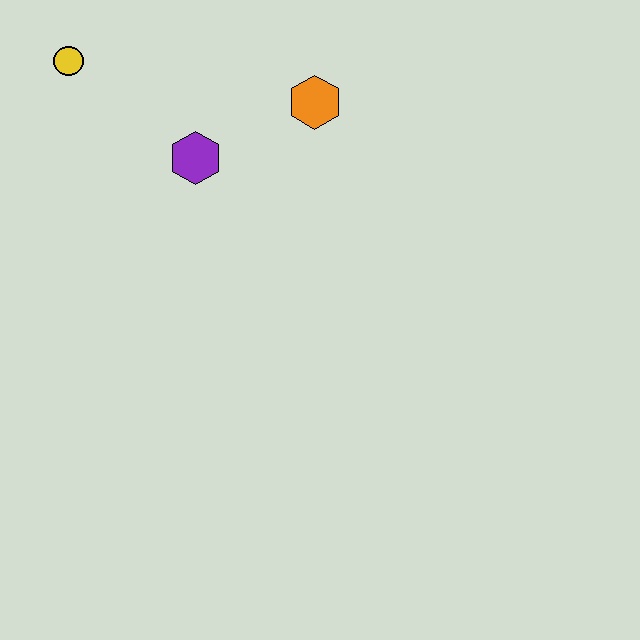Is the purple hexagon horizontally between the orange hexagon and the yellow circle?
Yes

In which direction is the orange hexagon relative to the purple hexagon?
The orange hexagon is to the right of the purple hexagon.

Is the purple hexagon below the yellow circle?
Yes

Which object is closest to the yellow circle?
The purple hexagon is closest to the yellow circle.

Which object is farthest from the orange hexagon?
The yellow circle is farthest from the orange hexagon.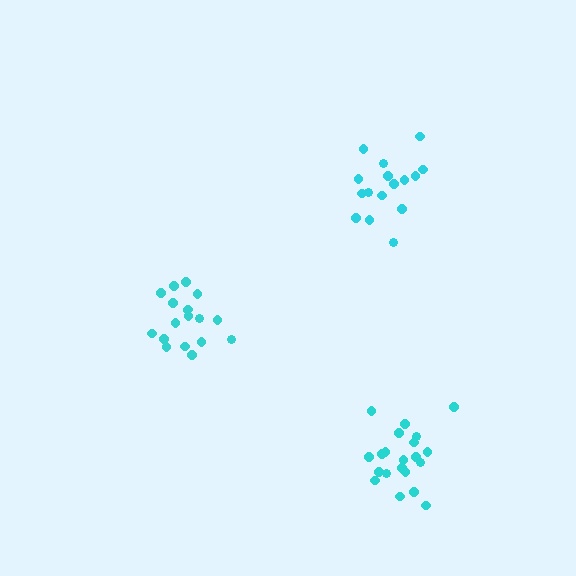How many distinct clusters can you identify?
There are 3 distinct clusters.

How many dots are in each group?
Group 1: 16 dots, Group 2: 18 dots, Group 3: 21 dots (55 total).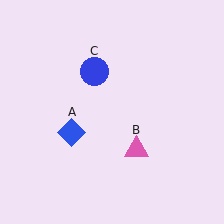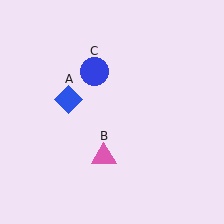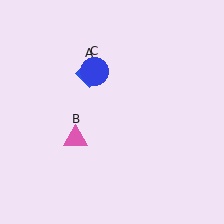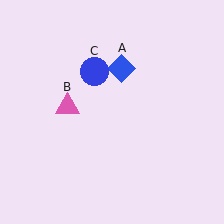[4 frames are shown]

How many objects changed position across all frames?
2 objects changed position: blue diamond (object A), pink triangle (object B).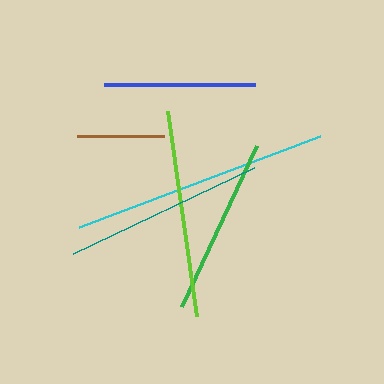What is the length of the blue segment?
The blue segment is approximately 150 pixels long.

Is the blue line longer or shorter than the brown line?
The blue line is longer than the brown line.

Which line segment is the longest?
The cyan line is the longest at approximately 257 pixels.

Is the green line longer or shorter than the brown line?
The green line is longer than the brown line.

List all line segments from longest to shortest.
From longest to shortest: cyan, lime, teal, green, blue, brown.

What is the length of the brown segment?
The brown segment is approximately 87 pixels long.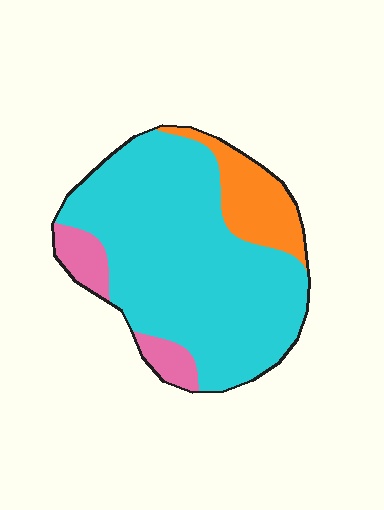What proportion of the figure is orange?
Orange takes up about one eighth (1/8) of the figure.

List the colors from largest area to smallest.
From largest to smallest: cyan, orange, pink.